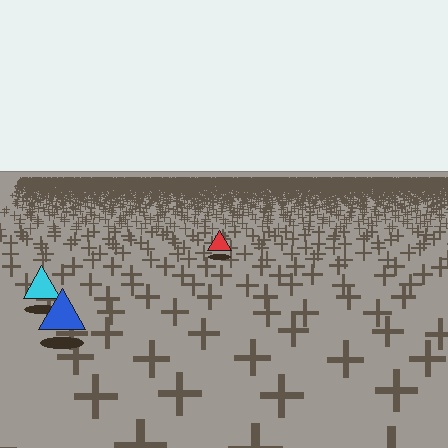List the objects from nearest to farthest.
From nearest to farthest: the blue triangle, the cyan triangle, the red triangle.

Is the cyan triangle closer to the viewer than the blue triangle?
No. The blue triangle is closer — you can tell from the texture gradient: the ground texture is coarser near it.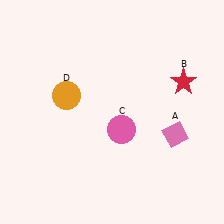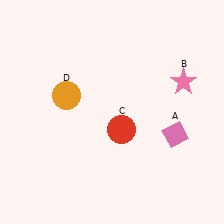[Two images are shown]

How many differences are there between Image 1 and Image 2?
There are 2 differences between the two images.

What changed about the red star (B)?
In Image 1, B is red. In Image 2, it changed to pink.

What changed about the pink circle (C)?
In Image 1, C is pink. In Image 2, it changed to red.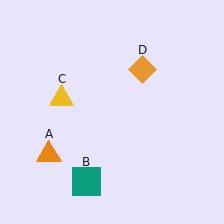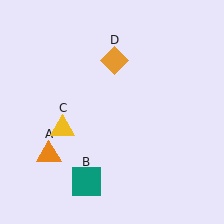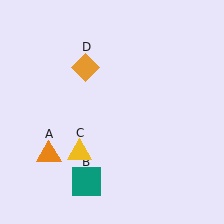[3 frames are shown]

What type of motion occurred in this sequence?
The yellow triangle (object C), orange diamond (object D) rotated counterclockwise around the center of the scene.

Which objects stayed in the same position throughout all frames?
Orange triangle (object A) and teal square (object B) remained stationary.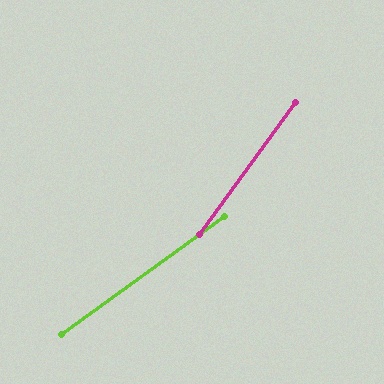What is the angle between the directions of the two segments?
Approximately 18 degrees.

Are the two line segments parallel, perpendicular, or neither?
Neither parallel nor perpendicular — they differ by about 18°.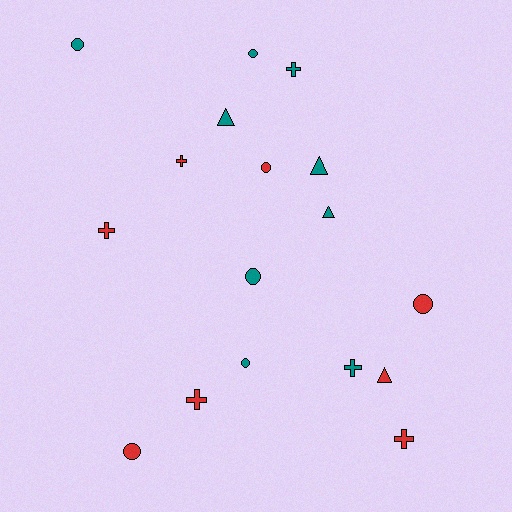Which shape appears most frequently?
Circle, with 7 objects.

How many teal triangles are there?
There are 3 teal triangles.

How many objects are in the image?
There are 17 objects.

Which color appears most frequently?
Teal, with 9 objects.